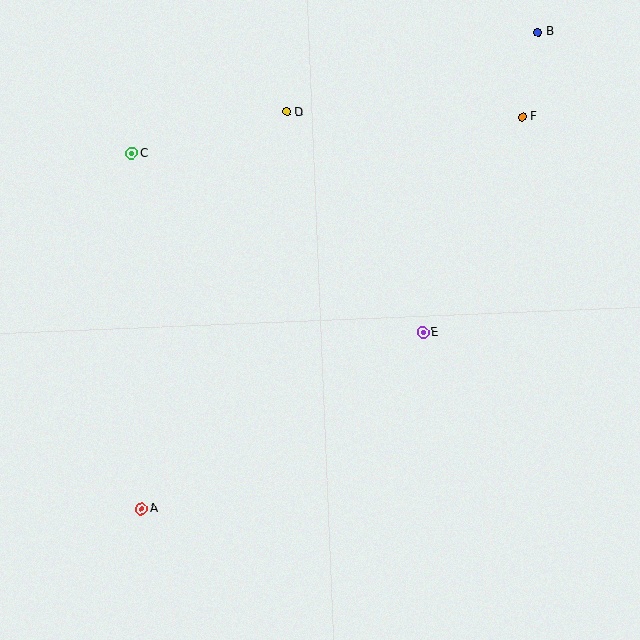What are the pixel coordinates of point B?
Point B is at (538, 32).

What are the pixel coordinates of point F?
Point F is at (522, 117).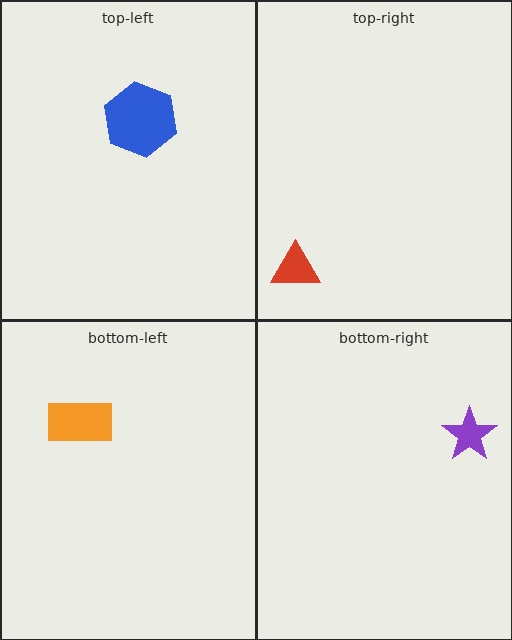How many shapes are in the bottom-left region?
1.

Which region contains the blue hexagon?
The top-left region.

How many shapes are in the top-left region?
1.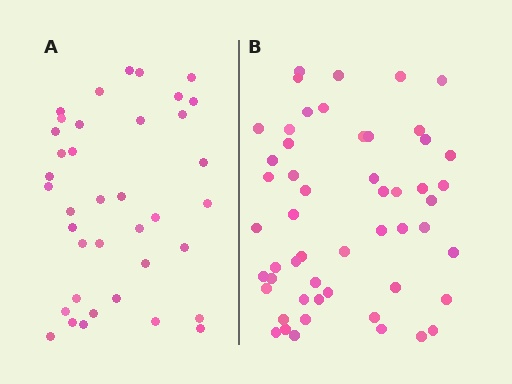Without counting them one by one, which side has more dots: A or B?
Region B (the right region) has more dots.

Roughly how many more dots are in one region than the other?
Region B has approximately 15 more dots than region A.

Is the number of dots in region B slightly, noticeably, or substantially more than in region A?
Region B has noticeably more, but not dramatically so. The ratio is roughly 1.4 to 1.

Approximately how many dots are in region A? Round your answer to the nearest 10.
About 40 dots. (The exact count is 38, which rounds to 40.)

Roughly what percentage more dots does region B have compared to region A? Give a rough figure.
About 40% more.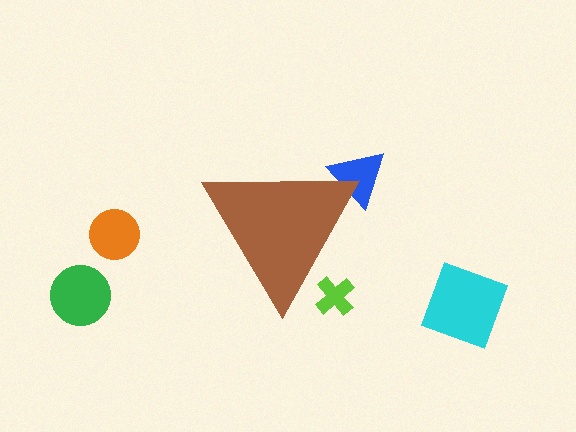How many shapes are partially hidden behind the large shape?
2 shapes are partially hidden.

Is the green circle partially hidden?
No, the green circle is fully visible.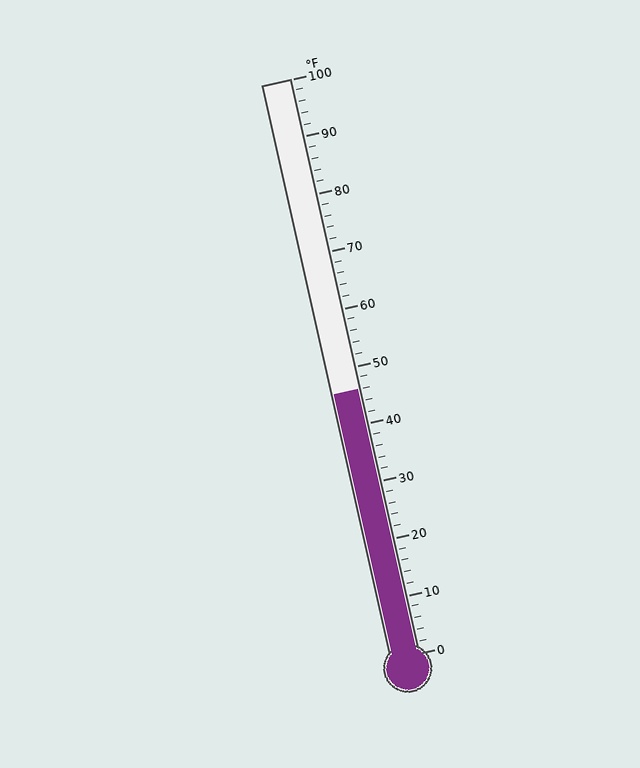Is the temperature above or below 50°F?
The temperature is below 50°F.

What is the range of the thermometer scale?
The thermometer scale ranges from 0°F to 100°F.